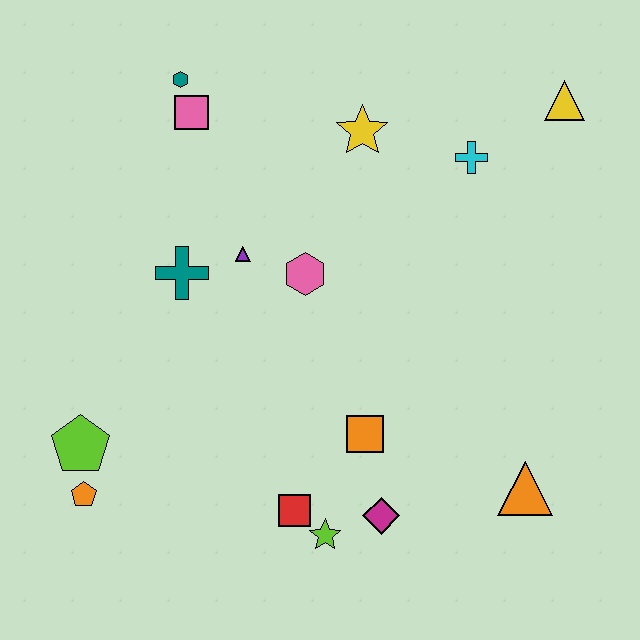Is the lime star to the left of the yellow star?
Yes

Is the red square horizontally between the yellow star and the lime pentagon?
Yes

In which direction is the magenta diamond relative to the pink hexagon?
The magenta diamond is below the pink hexagon.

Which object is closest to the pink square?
The teal hexagon is closest to the pink square.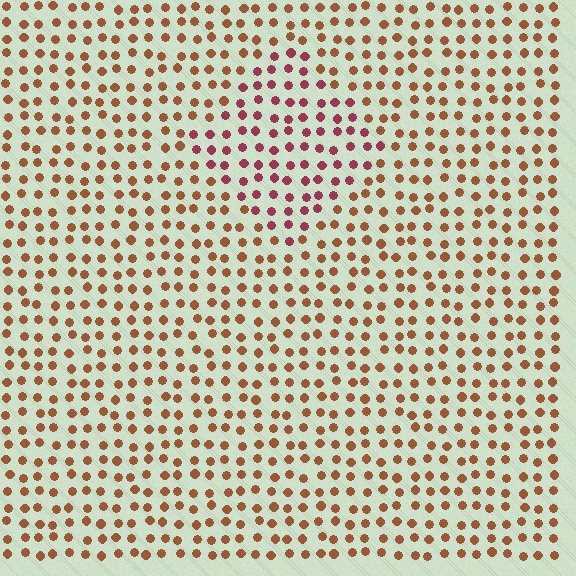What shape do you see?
I see a diamond.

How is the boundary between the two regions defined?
The boundary is defined purely by a slight shift in hue (about 39 degrees). Spacing, size, and orientation are identical on both sides.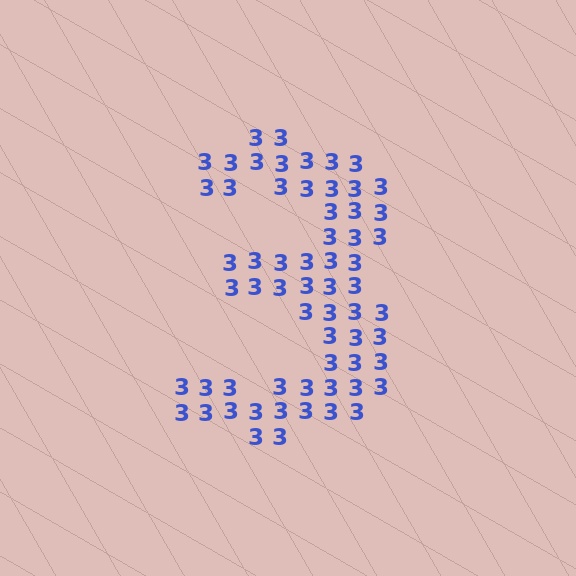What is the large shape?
The large shape is the digit 3.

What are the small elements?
The small elements are digit 3's.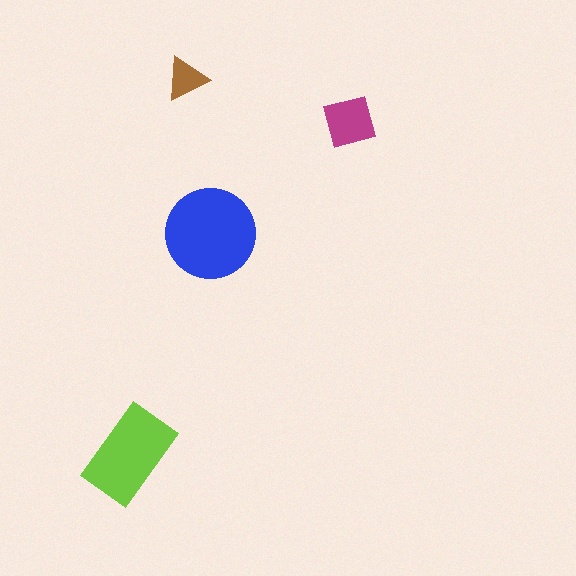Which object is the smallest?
The brown triangle.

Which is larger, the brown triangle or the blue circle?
The blue circle.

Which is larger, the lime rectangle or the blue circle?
The blue circle.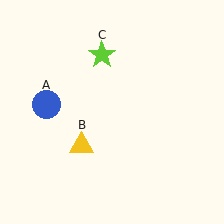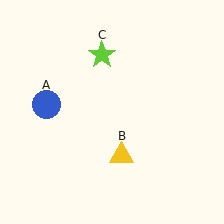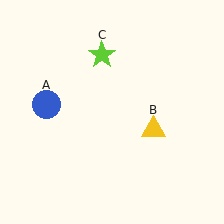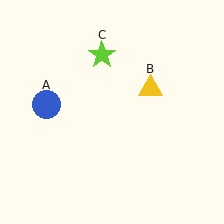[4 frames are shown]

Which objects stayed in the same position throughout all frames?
Blue circle (object A) and lime star (object C) remained stationary.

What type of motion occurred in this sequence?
The yellow triangle (object B) rotated counterclockwise around the center of the scene.